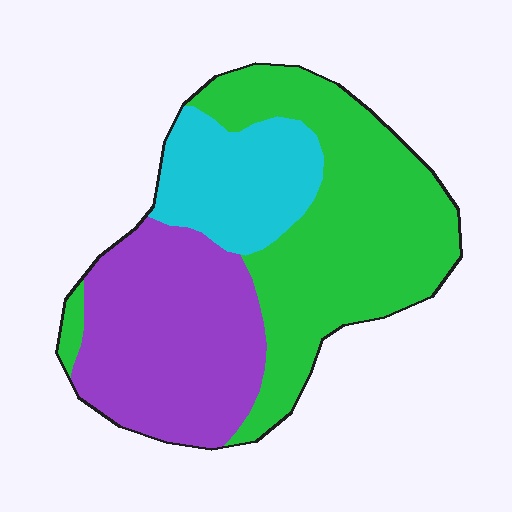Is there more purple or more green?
Green.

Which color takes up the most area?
Green, at roughly 45%.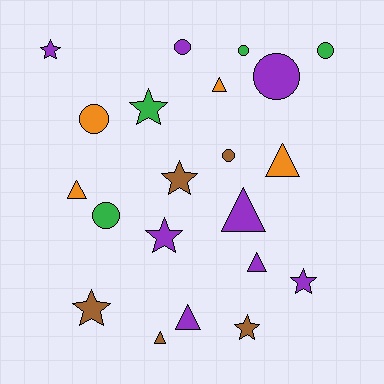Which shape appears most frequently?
Star, with 7 objects.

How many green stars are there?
There is 1 green star.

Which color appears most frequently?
Purple, with 8 objects.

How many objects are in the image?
There are 21 objects.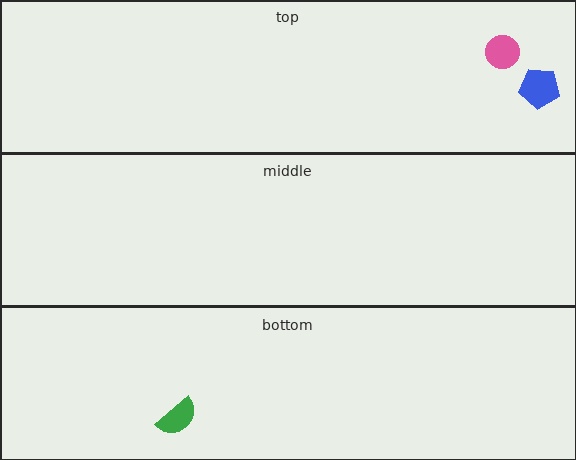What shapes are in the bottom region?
The green semicircle.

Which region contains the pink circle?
The top region.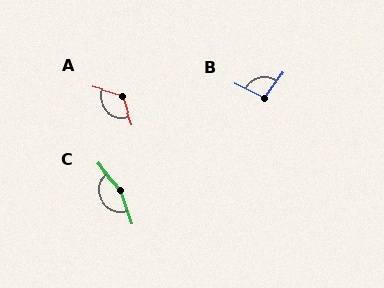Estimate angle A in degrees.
Approximately 124 degrees.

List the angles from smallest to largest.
B (99°), A (124°), C (157°).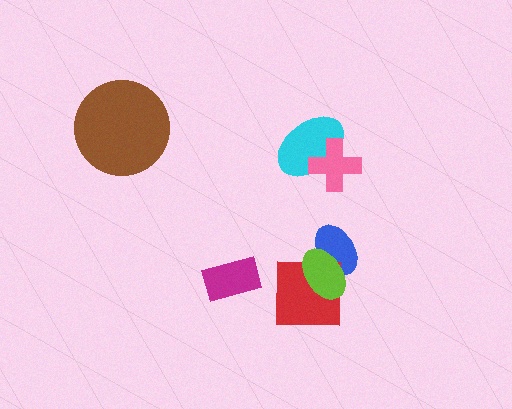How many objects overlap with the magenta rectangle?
0 objects overlap with the magenta rectangle.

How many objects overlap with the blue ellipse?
2 objects overlap with the blue ellipse.